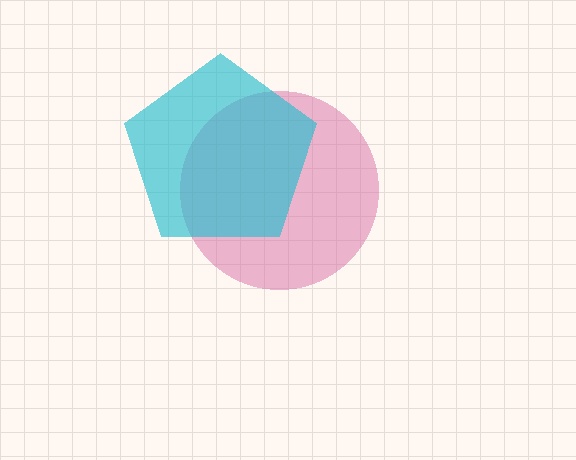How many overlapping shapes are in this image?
There are 2 overlapping shapes in the image.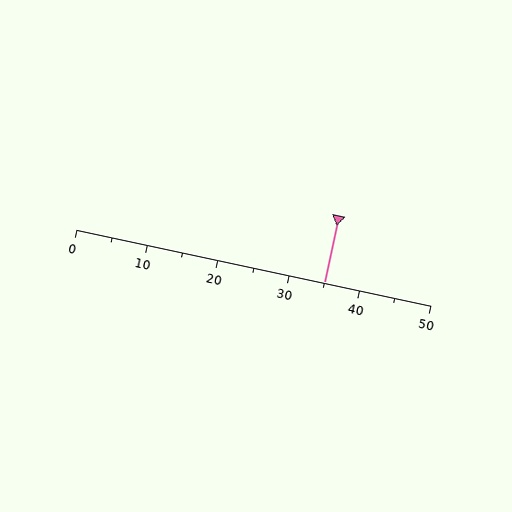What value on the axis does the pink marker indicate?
The marker indicates approximately 35.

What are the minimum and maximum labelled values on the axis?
The axis runs from 0 to 50.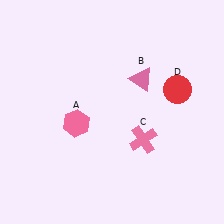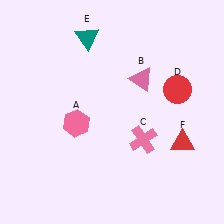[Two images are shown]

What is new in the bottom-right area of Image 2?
A red triangle (F) was added in the bottom-right area of Image 2.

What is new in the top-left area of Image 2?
A teal triangle (E) was added in the top-left area of Image 2.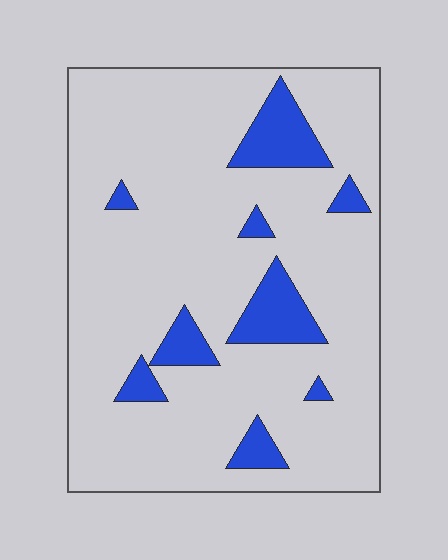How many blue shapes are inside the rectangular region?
9.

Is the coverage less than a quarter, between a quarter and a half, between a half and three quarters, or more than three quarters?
Less than a quarter.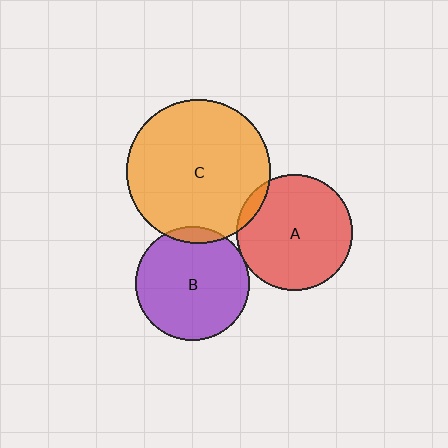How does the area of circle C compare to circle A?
Approximately 1.6 times.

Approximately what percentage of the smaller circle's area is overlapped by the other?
Approximately 5%.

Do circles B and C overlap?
Yes.